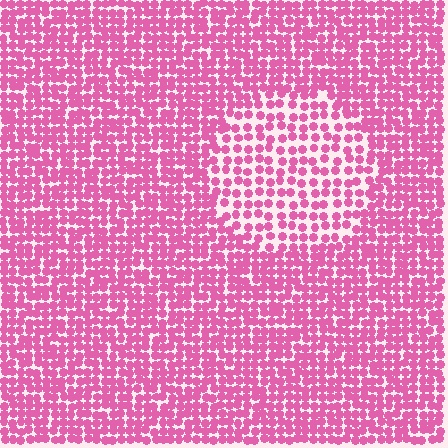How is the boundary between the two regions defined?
The boundary is defined by a change in element density (approximately 1.7x ratio). All elements are the same color, size, and shape.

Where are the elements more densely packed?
The elements are more densely packed outside the circle boundary.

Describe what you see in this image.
The image contains small pink elements arranged at two different densities. A circle-shaped region is visible where the elements are less densely packed than the surrounding area.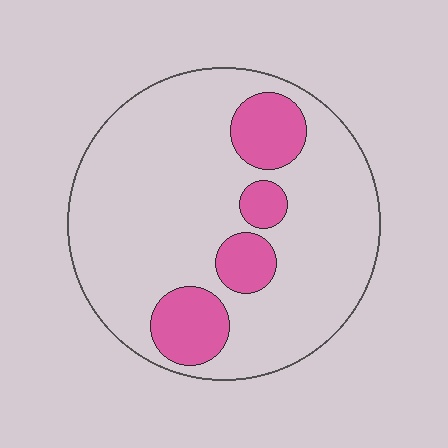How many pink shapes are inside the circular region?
4.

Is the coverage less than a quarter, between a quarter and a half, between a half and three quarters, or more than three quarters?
Less than a quarter.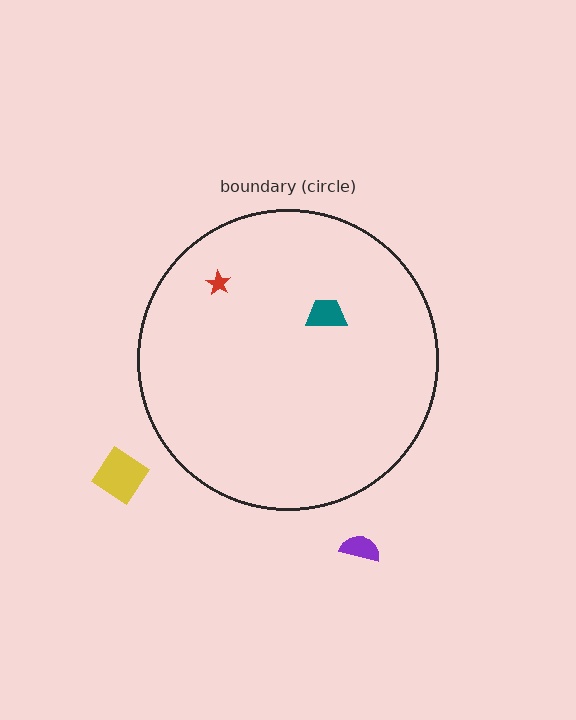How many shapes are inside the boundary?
2 inside, 2 outside.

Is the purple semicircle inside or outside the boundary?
Outside.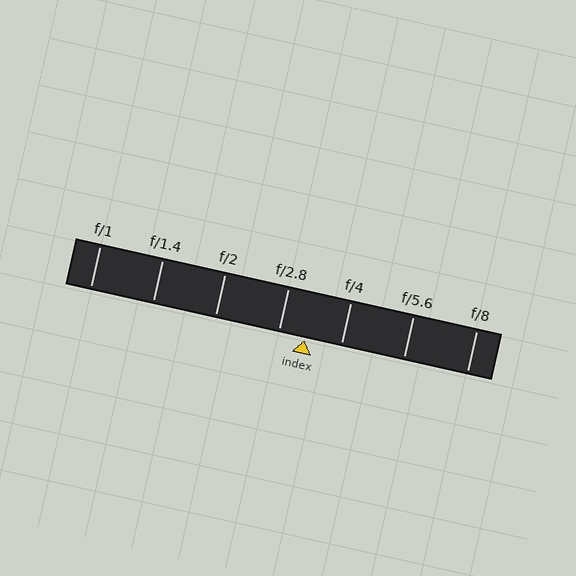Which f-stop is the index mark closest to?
The index mark is closest to f/2.8.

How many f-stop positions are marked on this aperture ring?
There are 7 f-stop positions marked.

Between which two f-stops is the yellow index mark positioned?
The index mark is between f/2.8 and f/4.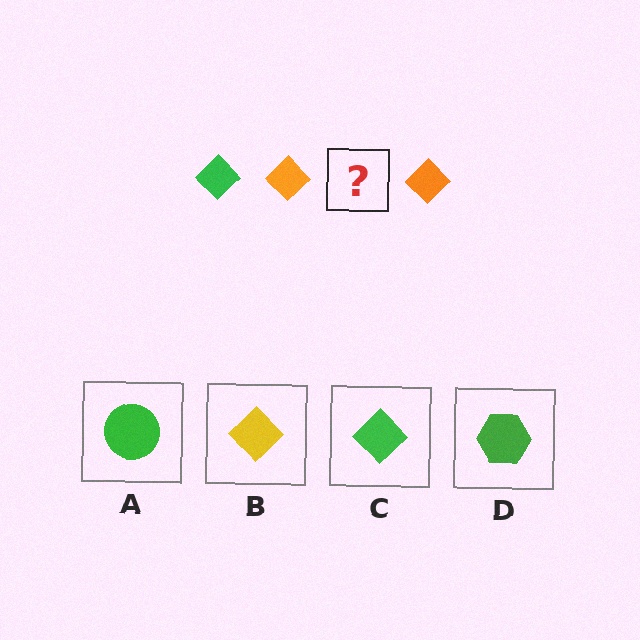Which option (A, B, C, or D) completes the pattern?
C.